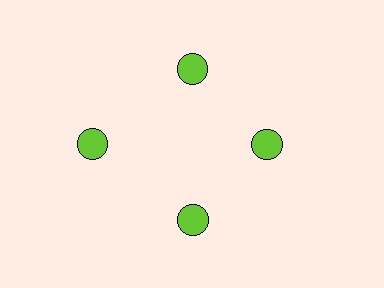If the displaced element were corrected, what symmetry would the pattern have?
It would have 4-fold rotational symmetry — the pattern would map onto itself every 90 degrees.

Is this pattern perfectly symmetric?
No. The 4 lime circles are arranged in a ring, but one element near the 9 o'clock position is pushed outward from the center, breaking the 4-fold rotational symmetry.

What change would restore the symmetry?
The symmetry would be restored by moving it inward, back onto the ring so that all 4 circles sit at equal angles and equal distance from the center.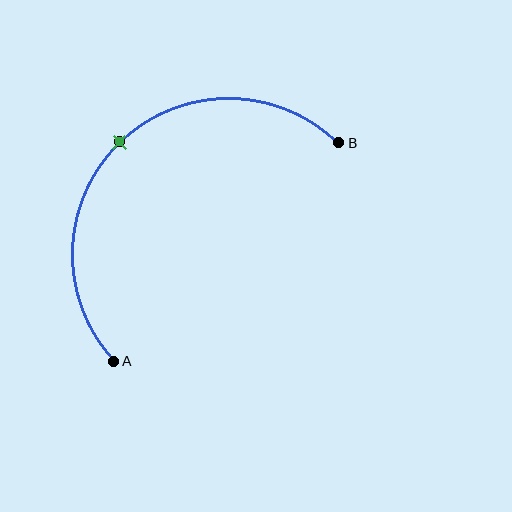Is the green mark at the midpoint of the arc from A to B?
Yes. The green mark lies on the arc at equal arc-length from both A and B — it is the arc midpoint.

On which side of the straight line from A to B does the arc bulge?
The arc bulges above and to the left of the straight line connecting A and B.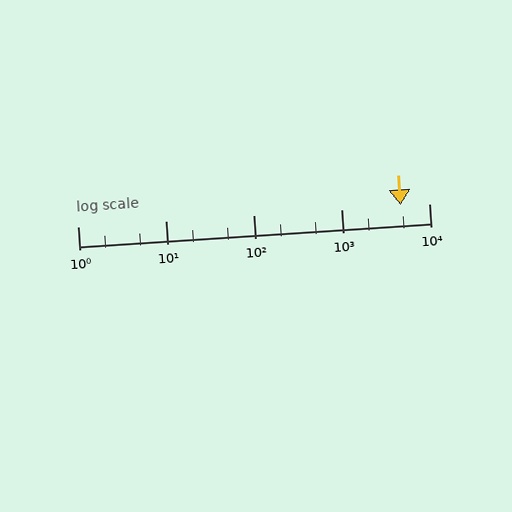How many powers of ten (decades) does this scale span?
The scale spans 4 decades, from 1 to 10000.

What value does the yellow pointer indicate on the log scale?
The pointer indicates approximately 4800.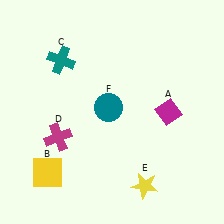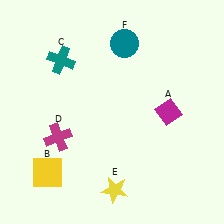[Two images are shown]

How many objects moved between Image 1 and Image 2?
2 objects moved between the two images.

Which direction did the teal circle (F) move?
The teal circle (F) moved up.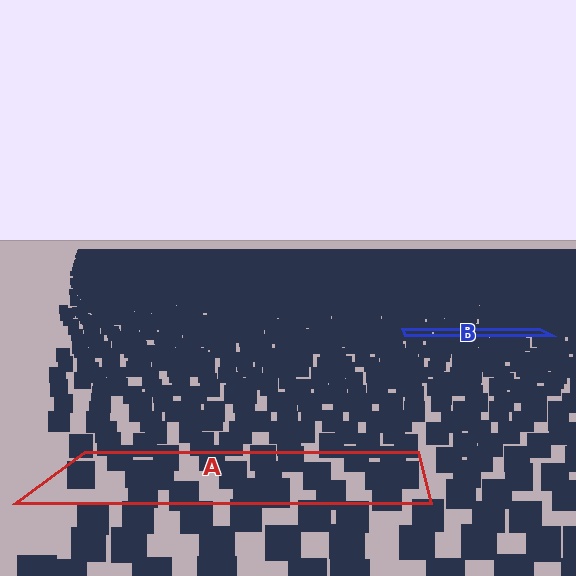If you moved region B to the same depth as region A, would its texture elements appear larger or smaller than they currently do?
They would appear larger. At a closer depth, the same texture elements are projected at a bigger on-screen size.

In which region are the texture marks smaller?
The texture marks are smaller in region B, because it is farther away.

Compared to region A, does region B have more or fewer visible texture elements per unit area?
Region B has more texture elements per unit area — they are packed more densely because it is farther away.